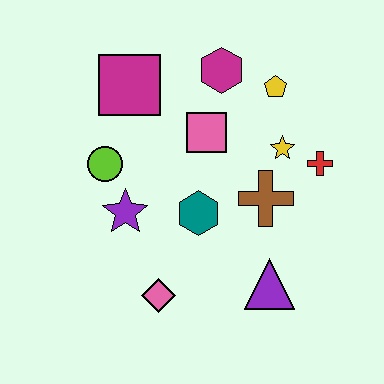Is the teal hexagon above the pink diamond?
Yes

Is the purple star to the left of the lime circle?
No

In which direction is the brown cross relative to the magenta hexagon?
The brown cross is below the magenta hexagon.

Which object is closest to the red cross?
The yellow star is closest to the red cross.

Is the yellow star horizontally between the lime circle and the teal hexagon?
No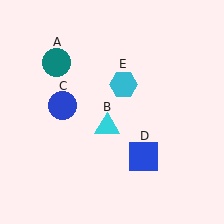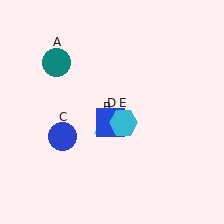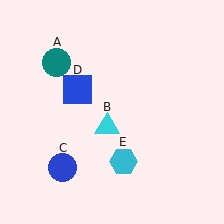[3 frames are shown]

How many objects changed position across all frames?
3 objects changed position: blue circle (object C), blue square (object D), cyan hexagon (object E).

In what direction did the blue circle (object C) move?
The blue circle (object C) moved down.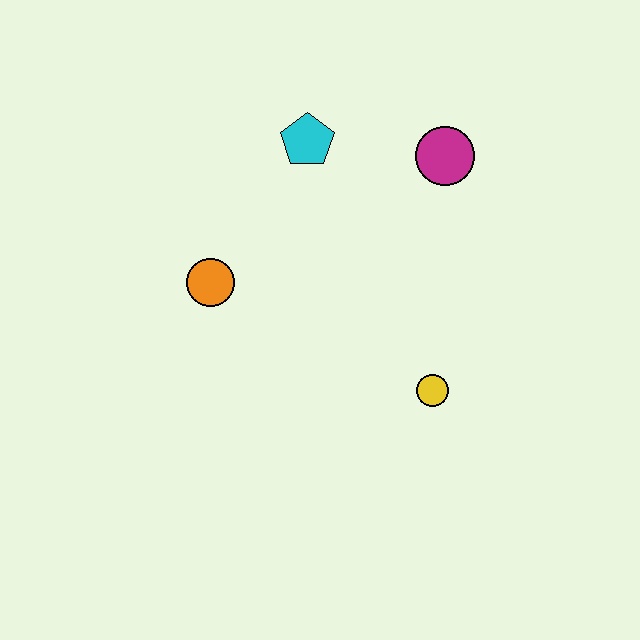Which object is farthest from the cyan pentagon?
The yellow circle is farthest from the cyan pentagon.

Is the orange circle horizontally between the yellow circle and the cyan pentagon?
No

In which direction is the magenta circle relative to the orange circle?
The magenta circle is to the right of the orange circle.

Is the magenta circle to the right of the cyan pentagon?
Yes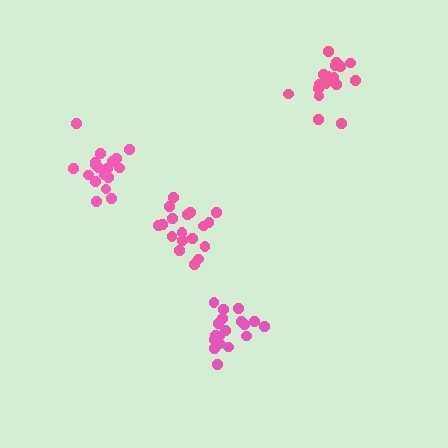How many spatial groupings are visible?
There are 4 spatial groupings.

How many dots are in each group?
Group 1: 18 dots, Group 2: 18 dots, Group 3: 18 dots, Group 4: 18 dots (72 total).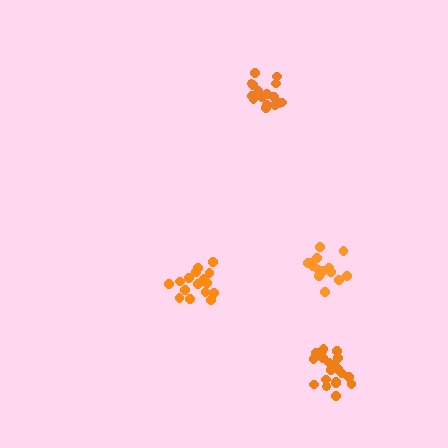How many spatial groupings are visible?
There are 4 spatial groupings.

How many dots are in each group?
Group 1: 15 dots, Group 2: 16 dots, Group 3: 20 dots, Group 4: 16 dots (67 total).